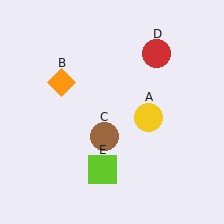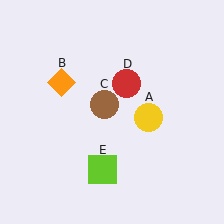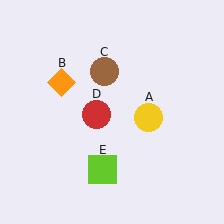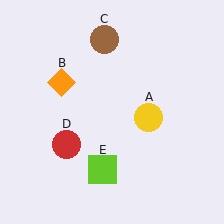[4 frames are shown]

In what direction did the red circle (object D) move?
The red circle (object D) moved down and to the left.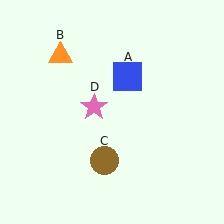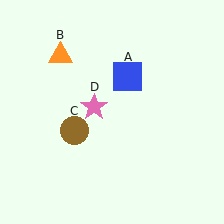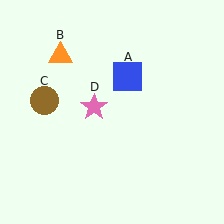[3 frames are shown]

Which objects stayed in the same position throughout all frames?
Blue square (object A) and orange triangle (object B) and pink star (object D) remained stationary.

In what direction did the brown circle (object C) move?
The brown circle (object C) moved up and to the left.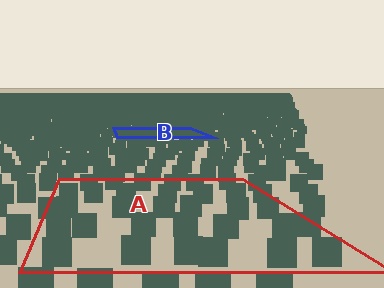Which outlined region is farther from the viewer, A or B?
Region B is farther from the viewer — the texture elements inside it appear smaller and more densely packed.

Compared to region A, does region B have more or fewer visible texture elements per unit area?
Region B has more texture elements per unit area — they are packed more densely because it is farther away.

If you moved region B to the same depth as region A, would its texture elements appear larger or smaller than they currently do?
They would appear larger. At a closer depth, the same texture elements are projected at a bigger on-screen size.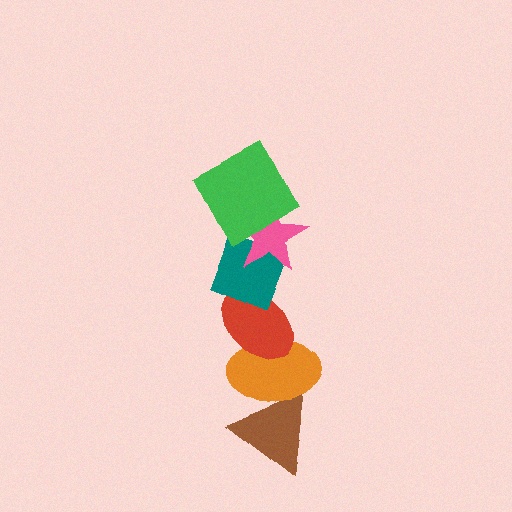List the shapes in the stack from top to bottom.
From top to bottom: the green square, the pink star, the teal diamond, the red ellipse, the orange ellipse, the brown triangle.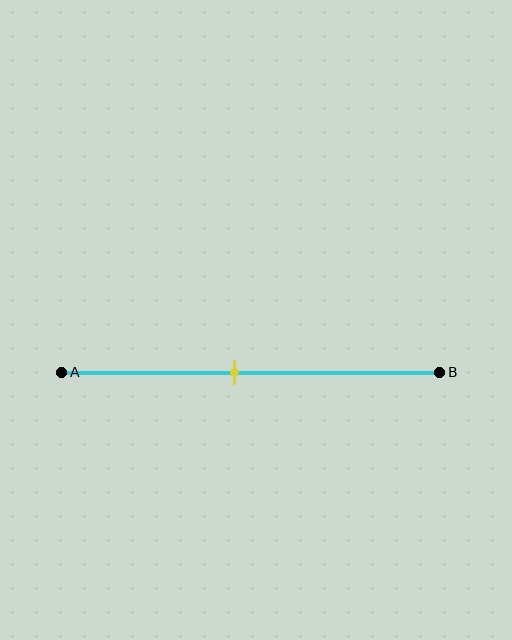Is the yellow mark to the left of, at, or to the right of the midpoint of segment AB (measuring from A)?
The yellow mark is to the left of the midpoint of segment AB.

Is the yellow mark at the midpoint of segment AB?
No, the mark is at about 45% from A, not at the 50% midpoint.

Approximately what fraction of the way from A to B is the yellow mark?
The yellow mark is approximately 45% of the way from A to B.